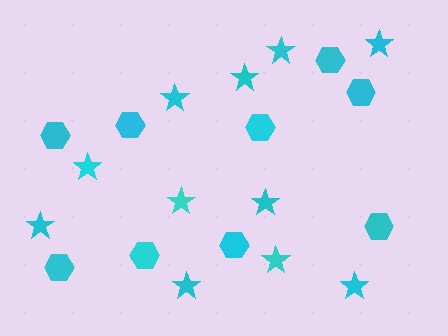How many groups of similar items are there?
There are 2 groups: one group of hexagons (9) and one group of stars (11).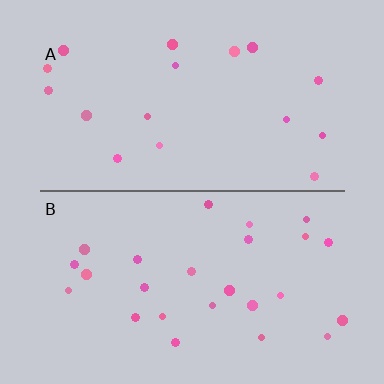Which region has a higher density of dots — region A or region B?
B (the bottom).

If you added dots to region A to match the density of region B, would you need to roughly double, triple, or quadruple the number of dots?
Approximately double.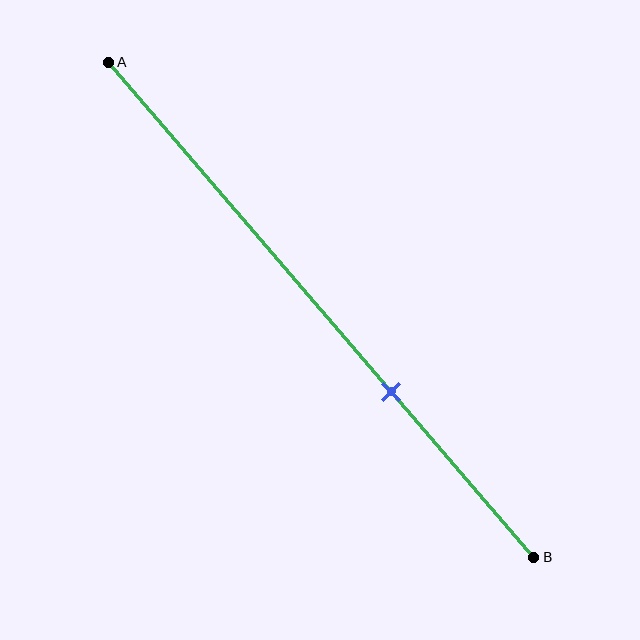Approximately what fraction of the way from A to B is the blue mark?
The blue mark is approximately 65% of the way from A to B.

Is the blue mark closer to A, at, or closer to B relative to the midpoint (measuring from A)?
The blue mark is closer to point B than the midpoint of segment AB.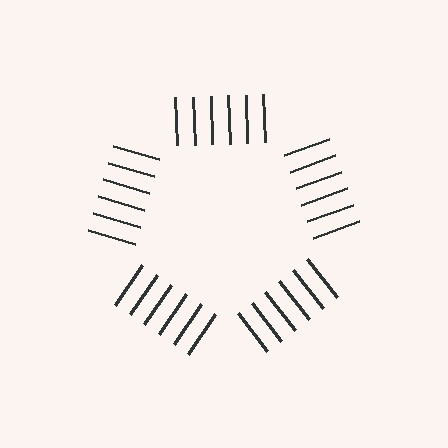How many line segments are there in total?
30 — 6 along each of the 5 edges.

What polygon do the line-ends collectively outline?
An illusory pentagon — the line segments terminate on its edges but no continuous stroke is drawn.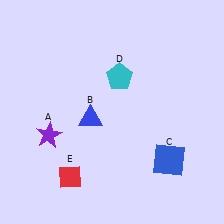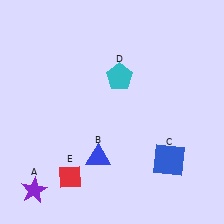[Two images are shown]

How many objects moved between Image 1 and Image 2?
2 objects moved between the two images.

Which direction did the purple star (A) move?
The purple star (A) moved down.